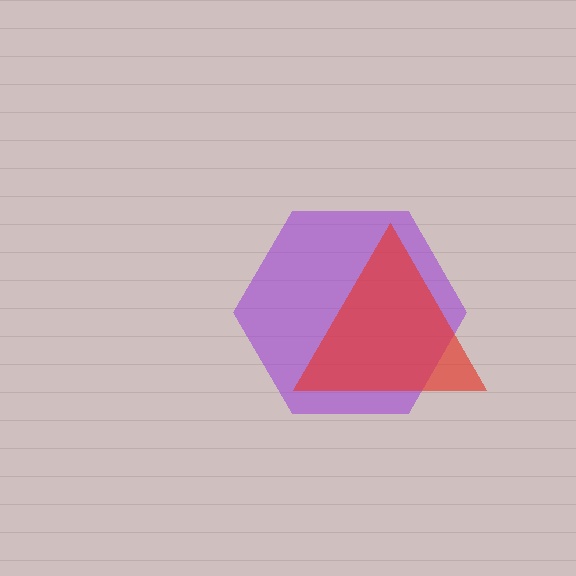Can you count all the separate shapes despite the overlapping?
Yes, there are 2 separate shapes.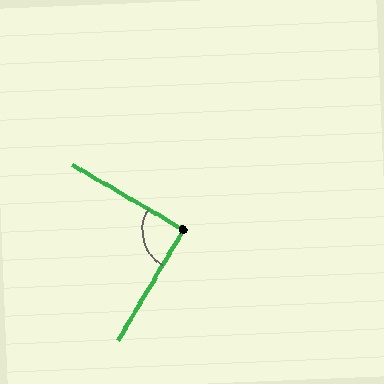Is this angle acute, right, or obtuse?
It is approximately a right angle.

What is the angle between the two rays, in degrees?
Approximately 89 degrees.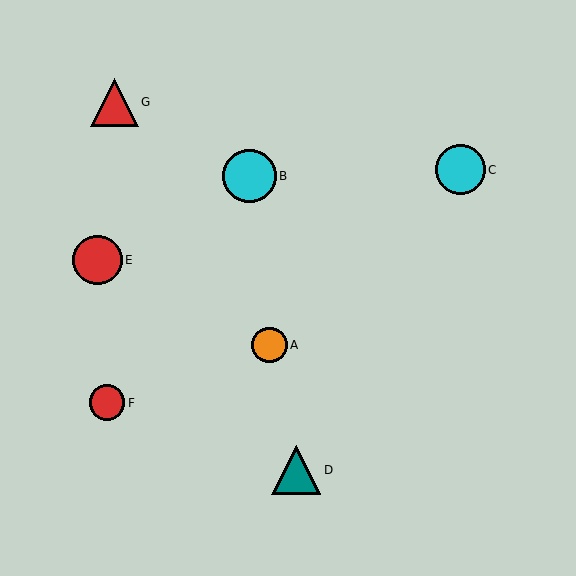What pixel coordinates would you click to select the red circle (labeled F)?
Click at (107, 403) to select the red circle F.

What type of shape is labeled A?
Shape A is an orange circle.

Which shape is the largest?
The cyan circle (labeled B) is the largest.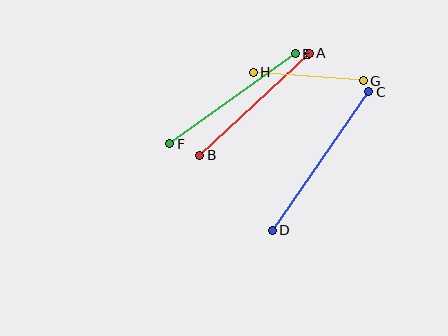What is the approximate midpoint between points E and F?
The midpoint is at approximately (232, 99) pixels.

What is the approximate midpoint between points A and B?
The midpoint is at approximately (254, 104) pixels.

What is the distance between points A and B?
The distance is approximately 149 pixels.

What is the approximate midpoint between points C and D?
The midpoint is at approximately (321, 161) pixels.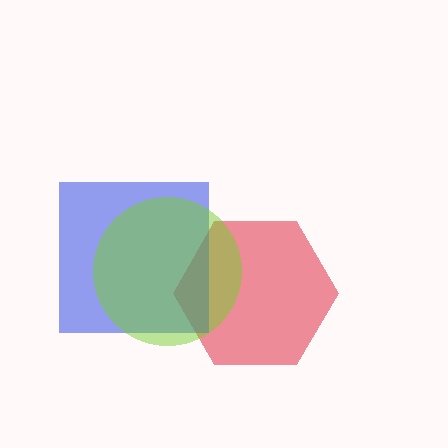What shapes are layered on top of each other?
The layered shapes are: a red hexagon, a blue square, a lime circle.